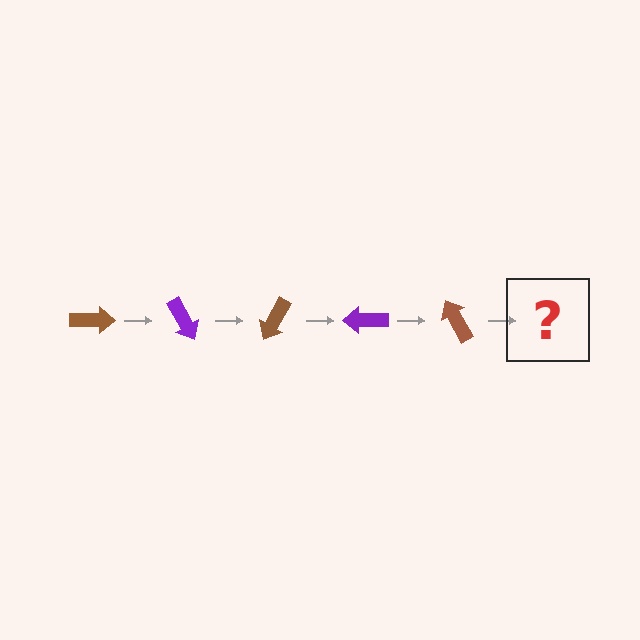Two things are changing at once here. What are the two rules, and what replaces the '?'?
The two rules are that it rotates 60 degrees each step and the color cycles through brown and purple. The '?' should be a purple arrow, rotated 300 degrees from the start.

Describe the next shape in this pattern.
It should be a purple arrow, rotated 300 degrees from the start.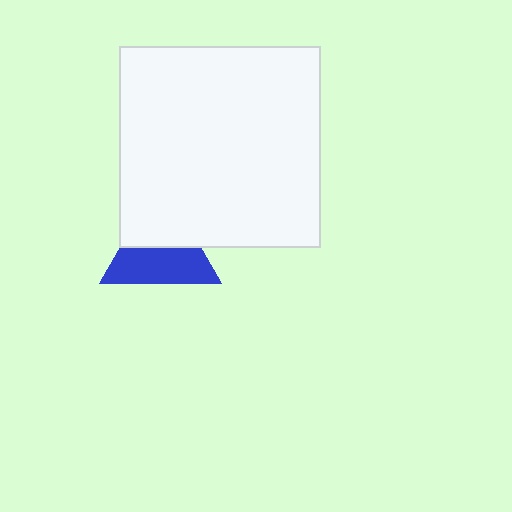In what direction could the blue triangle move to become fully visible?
The blue triangle could move down. That would shift it out from behind the white square entirely.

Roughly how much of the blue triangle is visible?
About half of it is visible (roughly 56%).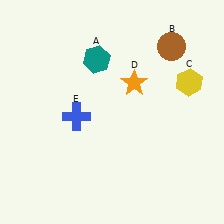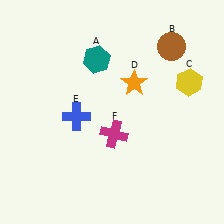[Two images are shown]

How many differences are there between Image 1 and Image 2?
There is 1 difference between the two images.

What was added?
A magenta cross (F) was added in Image 2.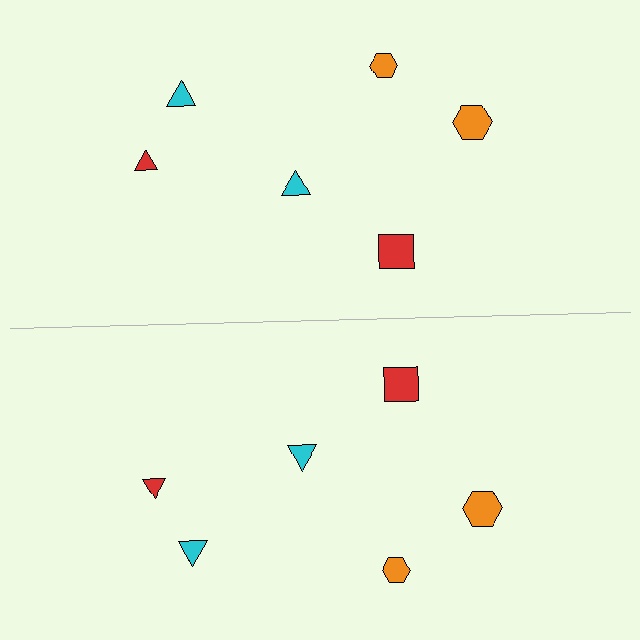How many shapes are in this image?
There are 12 shapes in this image.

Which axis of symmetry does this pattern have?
The pattern has a horizontal axis of symmetry running through the center of the image.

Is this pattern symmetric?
Yes, this pattern has bilateral (reflection) symmetry.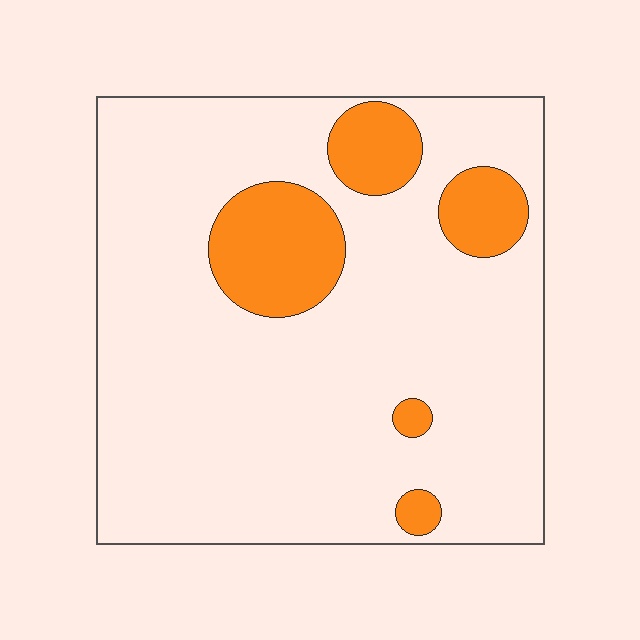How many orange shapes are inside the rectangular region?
5.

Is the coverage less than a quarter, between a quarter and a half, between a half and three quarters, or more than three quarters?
Less than a quarter.